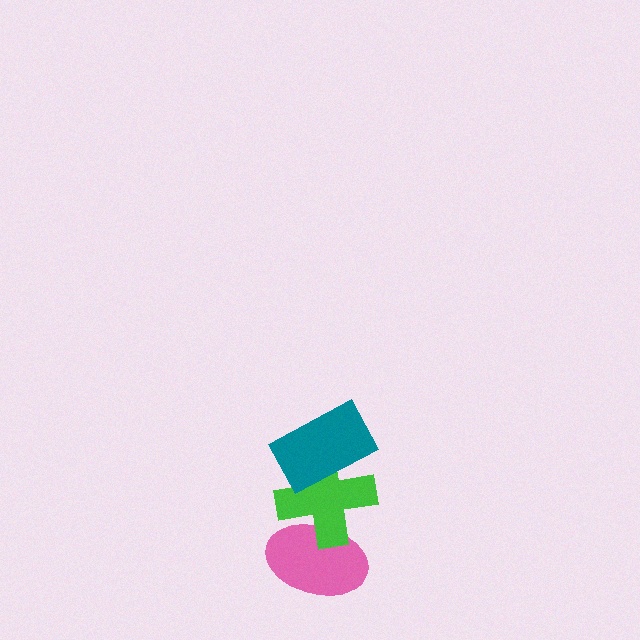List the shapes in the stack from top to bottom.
From top to bottom: the teal rectangle, the green cross, the pink ellipse.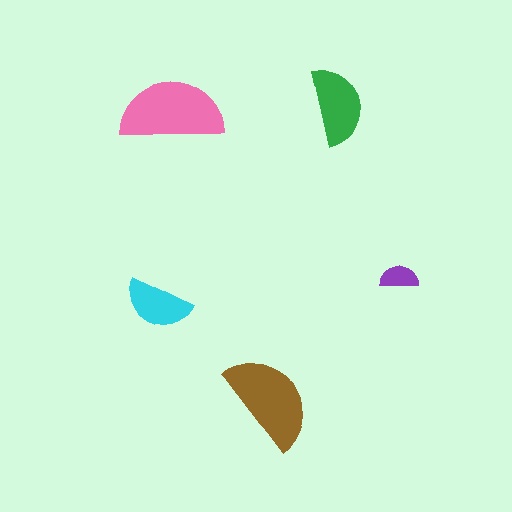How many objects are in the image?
There are 5 objects in the image.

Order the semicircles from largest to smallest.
the pink one, the brown one, the green one, the cyan one, the purple one.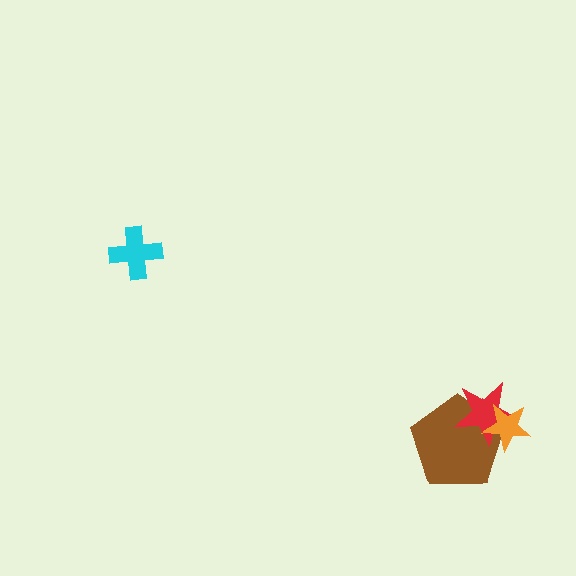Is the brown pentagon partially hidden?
Yes, it is partially covered by another shape.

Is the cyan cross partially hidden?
No, no other shape covers it.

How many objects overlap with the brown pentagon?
2 objects overlap with the brown pentagon.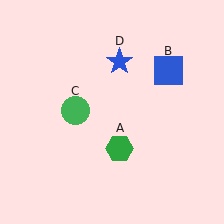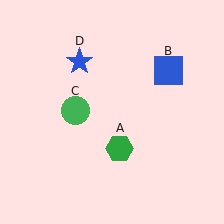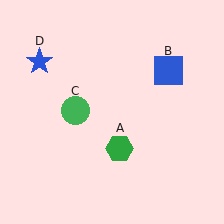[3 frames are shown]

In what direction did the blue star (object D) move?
The blue star (object D) moved left.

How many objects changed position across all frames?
1 object changed position: blue star (object D).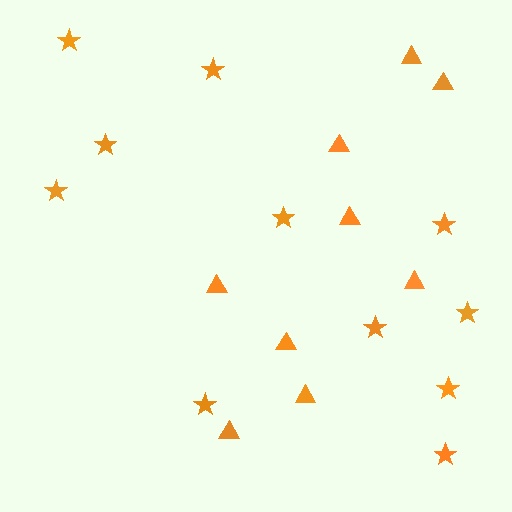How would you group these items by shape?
There are 2 groups: one group of stars (11) and one group of triangles (9).